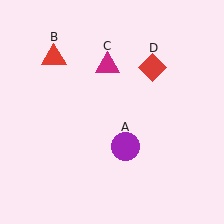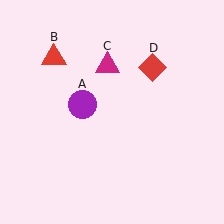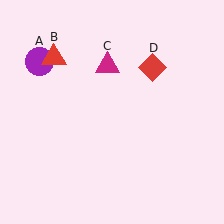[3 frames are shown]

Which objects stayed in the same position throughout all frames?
Red triangle (object B) and magenta triangle (object C) and red diamond (object D) remained stationary.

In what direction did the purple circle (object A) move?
The purple circle (object A) moved up and to the left.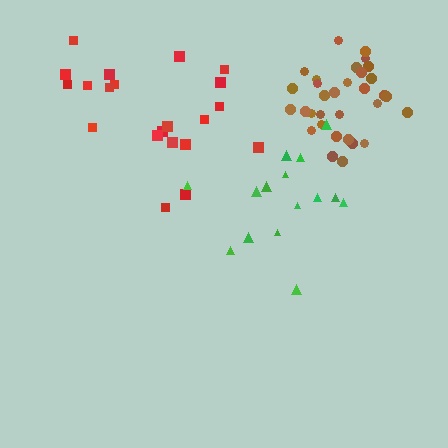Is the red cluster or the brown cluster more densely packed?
Brown.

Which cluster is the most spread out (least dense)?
Red.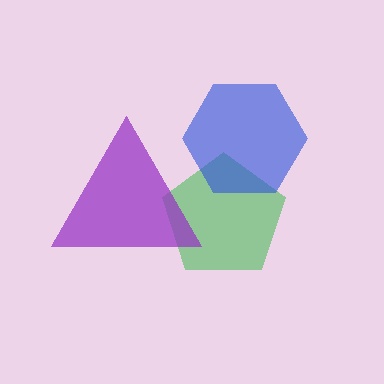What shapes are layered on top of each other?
The layered shapes are: a green pentagon, a purple triangle, a blue hexagon.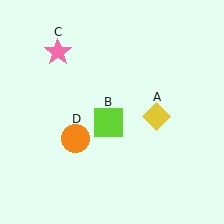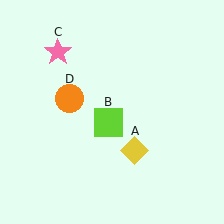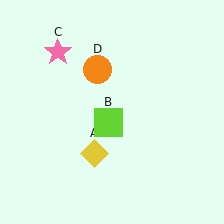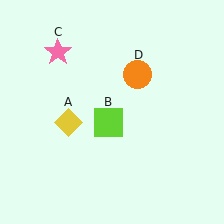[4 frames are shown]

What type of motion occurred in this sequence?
The yellow diamond (object A), orange circle (object D) rotated clockwise around the center of the scene.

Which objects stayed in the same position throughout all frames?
Lime square (object B) and pink star (object C) remained stationary.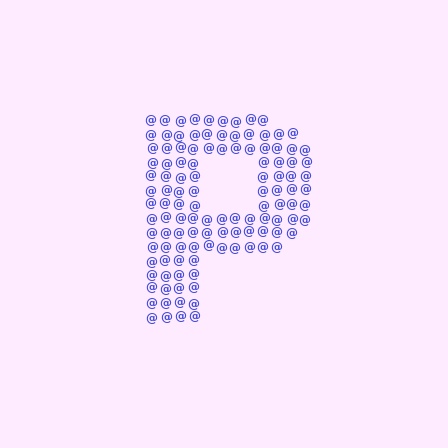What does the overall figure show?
The overall figure shows the letter P.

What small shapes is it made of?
It is made of small at signs.